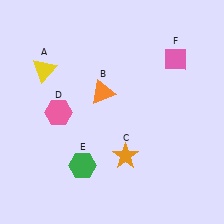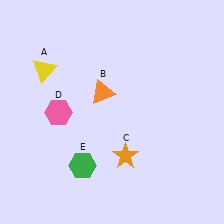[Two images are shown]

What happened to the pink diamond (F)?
The pink diamond (F) was removed in Image 2. It was in the top-right area of Image 1.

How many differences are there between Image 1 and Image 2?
There is 1 difference between the two images.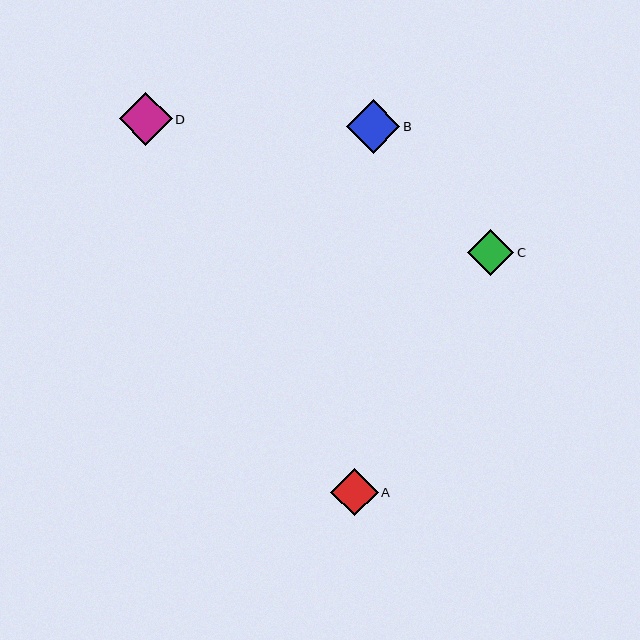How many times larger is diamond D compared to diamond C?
Diamond D is approximately 1.2 times the size of diamond C.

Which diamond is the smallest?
Diamond C is the smallest with a size of approximately 46 pixels.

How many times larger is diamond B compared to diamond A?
Diamond B is approximately 1.1 times the size of diamond A.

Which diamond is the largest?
Diamond B is the largest with a size of approximately 53 pixels.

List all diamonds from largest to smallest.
From largest to smallest: B, D, A, C.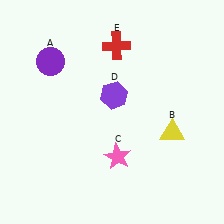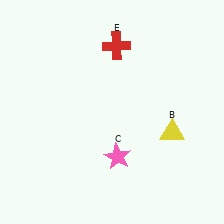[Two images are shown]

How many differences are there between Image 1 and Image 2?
There are 2 differences between the two images.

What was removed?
The purple circle (A), the purple hexagon (D) were removed in Image 2.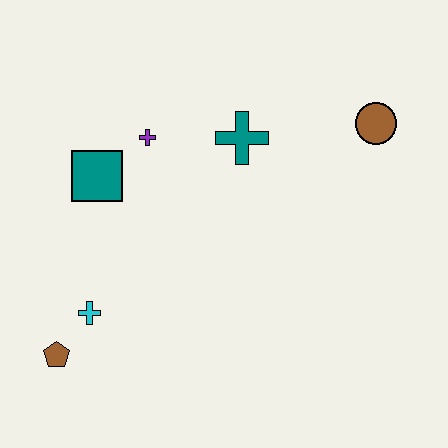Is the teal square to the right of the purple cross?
No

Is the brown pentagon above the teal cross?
No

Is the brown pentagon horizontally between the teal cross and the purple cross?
No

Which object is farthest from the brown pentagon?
The brown circle is farthest from the brown pentagon.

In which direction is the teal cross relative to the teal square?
The teal cross is to the right of the teal square.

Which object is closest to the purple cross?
The teal square is closest to the purple cross.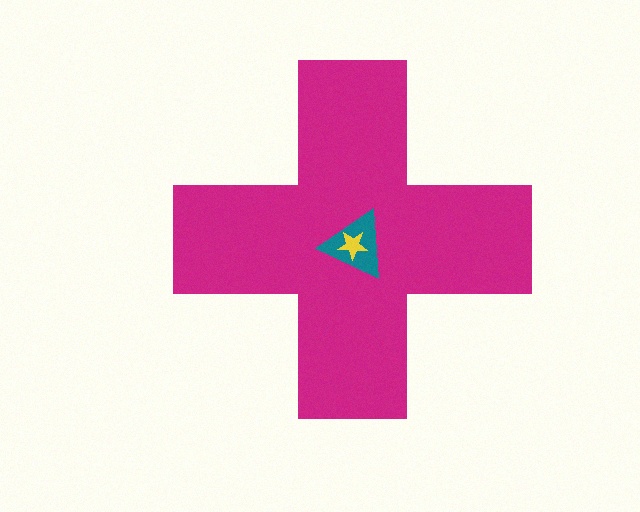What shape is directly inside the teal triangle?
The yellow star.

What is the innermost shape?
The yellow star.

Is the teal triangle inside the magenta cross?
Yes.